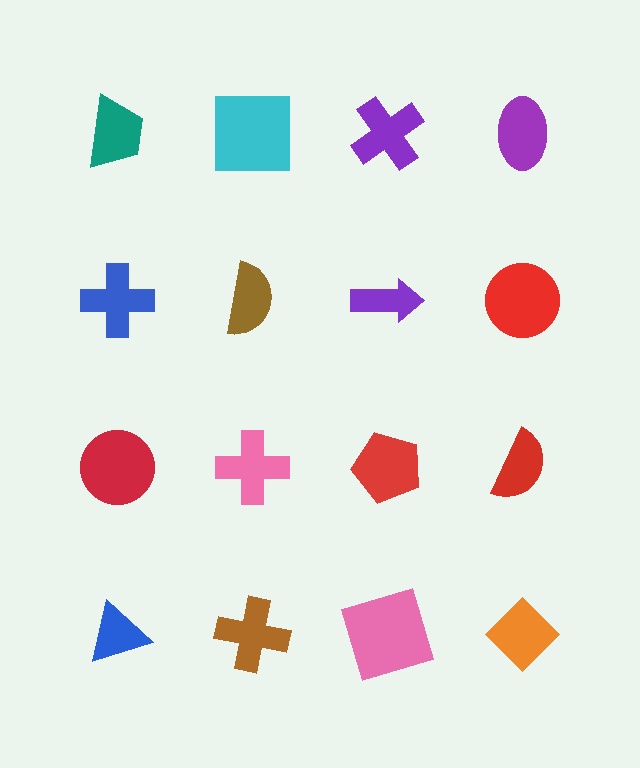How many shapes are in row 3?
4 shapes.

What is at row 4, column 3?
A pink square.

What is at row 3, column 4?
A red semicircle.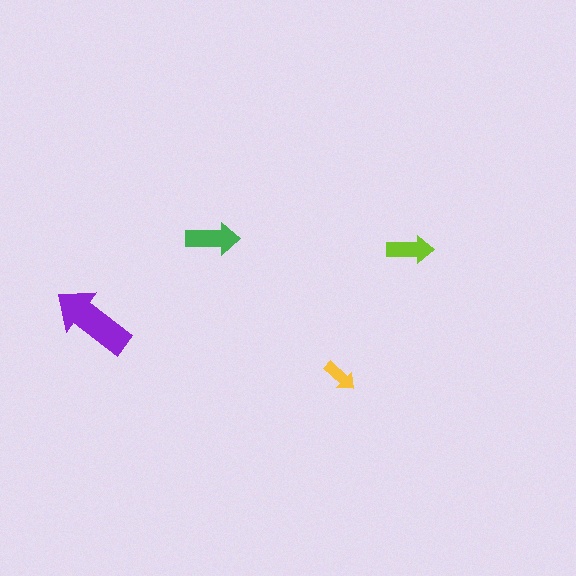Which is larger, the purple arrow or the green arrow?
The purple one.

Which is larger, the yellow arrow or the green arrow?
The green one.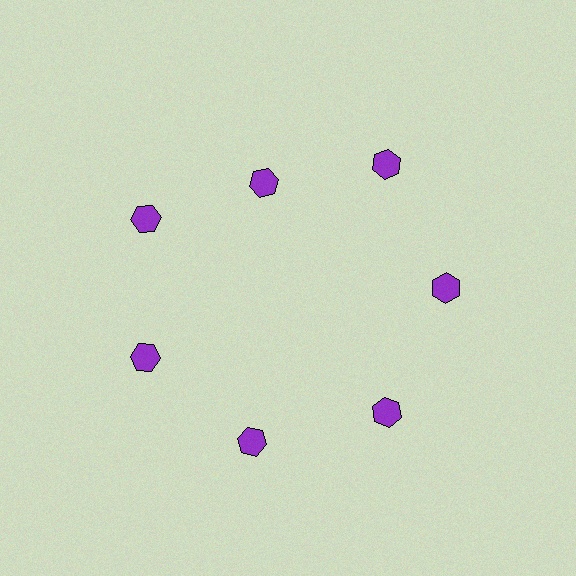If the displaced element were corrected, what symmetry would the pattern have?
It would have 7-fold rotational symmetry — the pattern would map onto itself every 51 degrees.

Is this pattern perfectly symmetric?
No. The 7 purple hexagons are arranged in a ring, but one element near the 12 o'clock position is pulled inward toward the center, breaking the 7-fold rotational symmetry.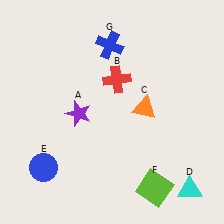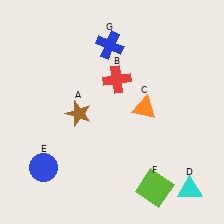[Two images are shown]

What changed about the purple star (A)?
In Image 1, A is purple. In Image 2, it changed to brown.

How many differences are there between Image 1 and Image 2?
There is 1 difference between the two images.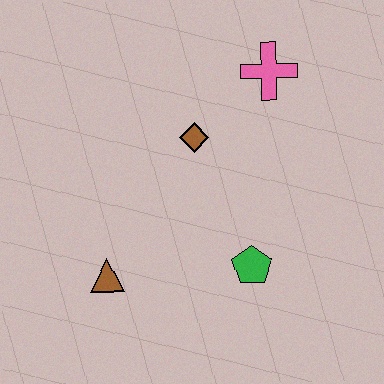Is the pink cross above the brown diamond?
Yes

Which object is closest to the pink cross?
The brown diamond is closest to the pink cross.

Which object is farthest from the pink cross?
The brown triangle is farthest from the pink cross.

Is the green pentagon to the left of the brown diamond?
No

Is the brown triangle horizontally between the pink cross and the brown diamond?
No